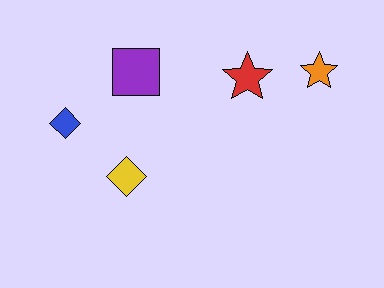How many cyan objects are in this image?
There are no cyan objects.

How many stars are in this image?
There are 2 stars.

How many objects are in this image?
There are 5 objects.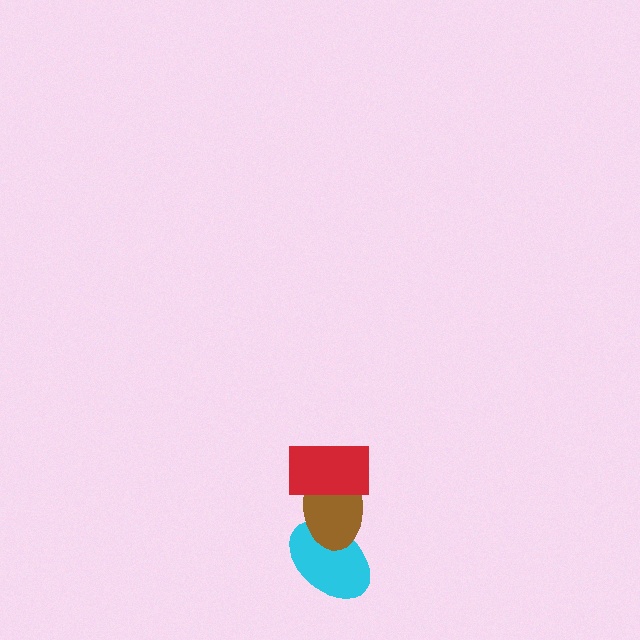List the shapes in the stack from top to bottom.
From top to bottom: the red rectangle, the brown ellipse, the cyan ellipse.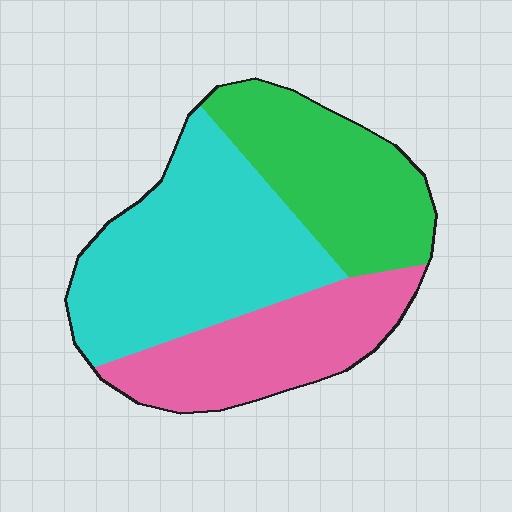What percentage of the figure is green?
Green takes up between a sixth and a third of the figure.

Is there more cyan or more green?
Cyan.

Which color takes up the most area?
Cyan, at roughly 45%.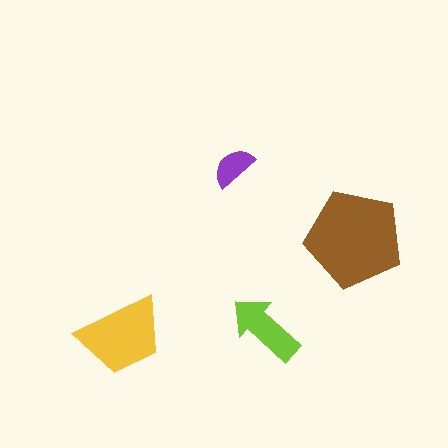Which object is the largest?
The brown pentagon.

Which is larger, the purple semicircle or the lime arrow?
The lime arrow.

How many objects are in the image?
There are 4 objects in the image.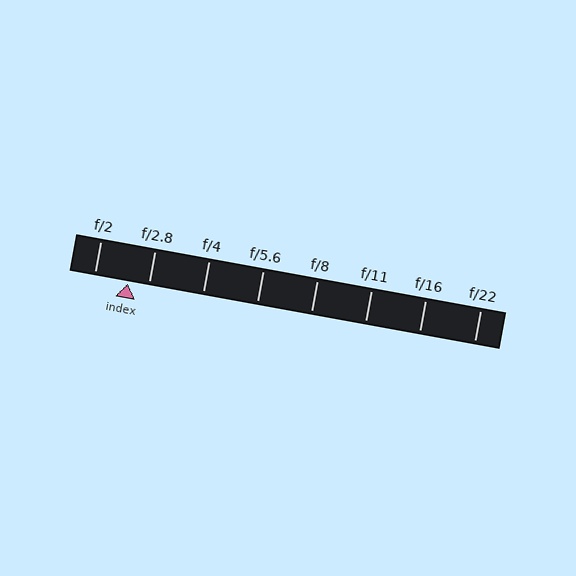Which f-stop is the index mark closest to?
The index mark is closest to f/2.8.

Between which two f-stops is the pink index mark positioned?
The index mark is between f/2 and f/2.8.